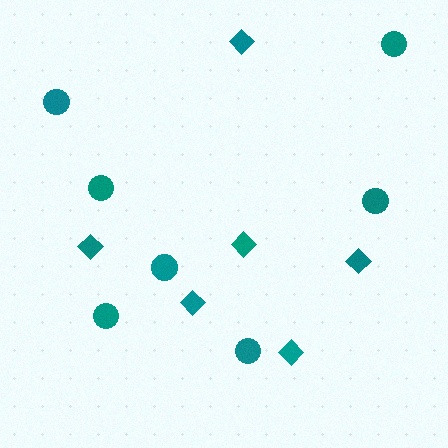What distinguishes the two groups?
There are 2 groups: one group of circles (7) and one group of diamonds (6).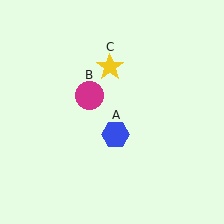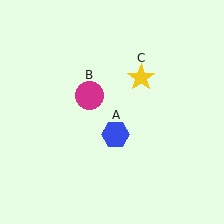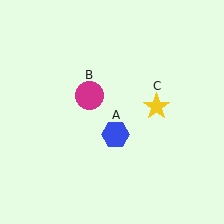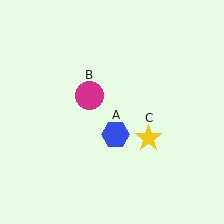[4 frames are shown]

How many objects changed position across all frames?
1 object changed position: yellow star (object C).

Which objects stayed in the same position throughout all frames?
Blue hexagon (object A) and magenta circle (object B) remained stationary.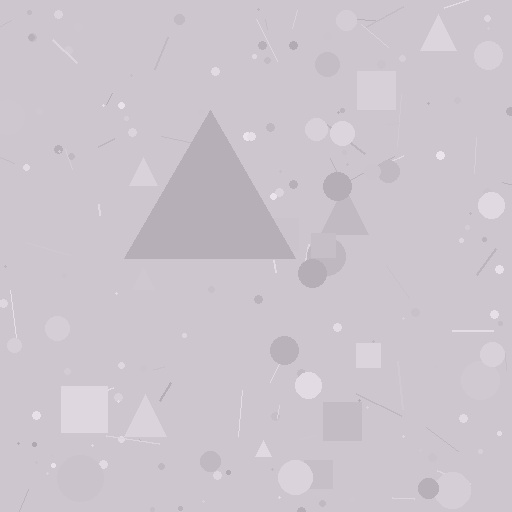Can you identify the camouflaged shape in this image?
The camouflaged shape is a triangle.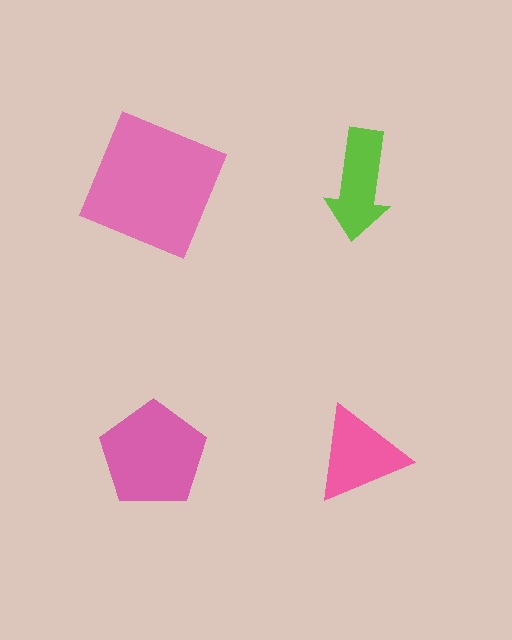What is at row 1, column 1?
A pink square.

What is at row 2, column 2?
A pink triangle.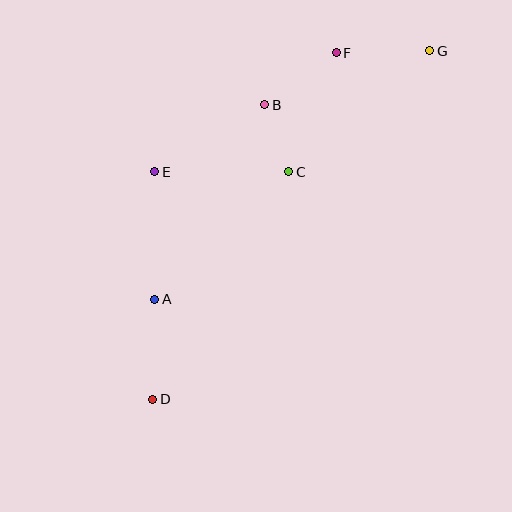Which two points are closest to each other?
Points B and C are closest to each other.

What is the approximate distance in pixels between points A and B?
The distance between A and B is approximately 223 pixels.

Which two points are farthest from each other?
Points D and G are farthest from each other.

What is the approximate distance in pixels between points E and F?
The distance between E and F is approximately 217 pixels.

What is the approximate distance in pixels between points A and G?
The distance between A and G is approximately 370 pixels.